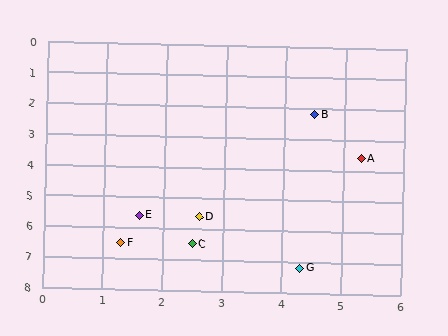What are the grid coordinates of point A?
Point A is at approximately (5.3, 3.6).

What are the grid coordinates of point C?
Point C is at approximately (2.5, 6.5).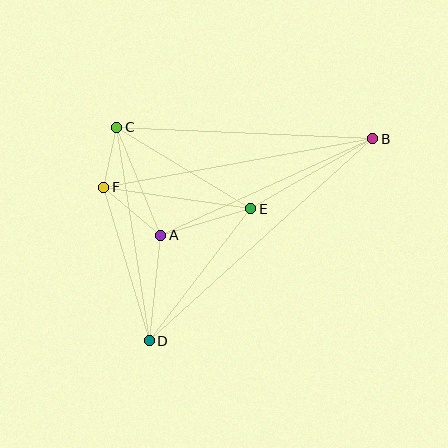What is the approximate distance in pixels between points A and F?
The distance between A and F is approximately 74 pixels.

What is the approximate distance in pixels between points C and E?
The distance between C and E is approximately 157 pixels.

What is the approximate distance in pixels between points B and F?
The distance between B and F is approximately 273 pixels.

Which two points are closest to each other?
Points C and F are closest to each other.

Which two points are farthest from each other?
Points B and D are farthest from each other.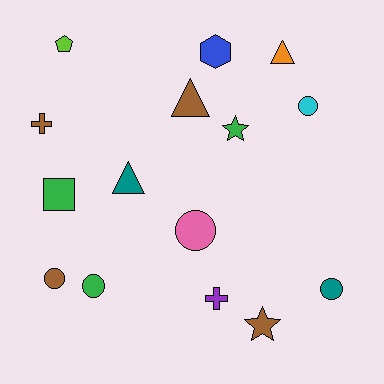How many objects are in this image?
There are 15 objects.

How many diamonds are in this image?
There are no diamonds.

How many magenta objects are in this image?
There are no magenta objects.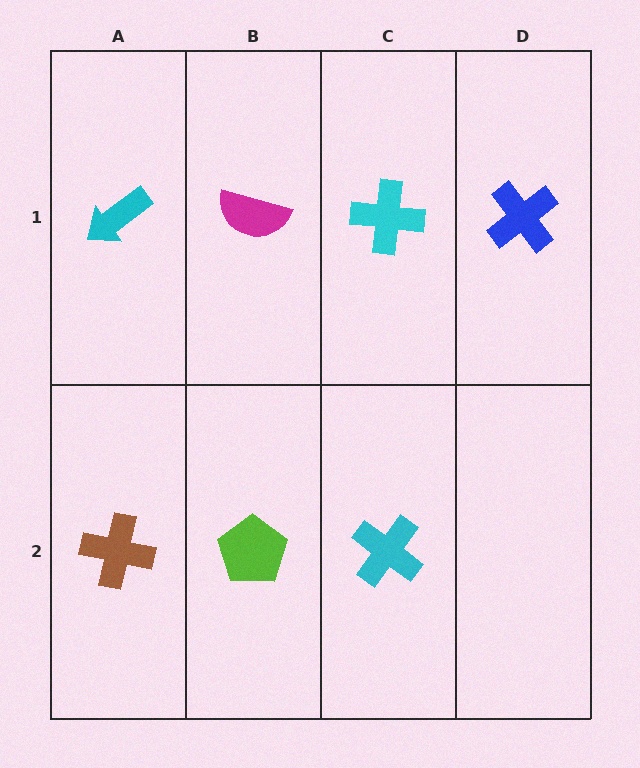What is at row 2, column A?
A brown cross.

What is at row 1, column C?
A cyan cross.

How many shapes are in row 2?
3 shapes.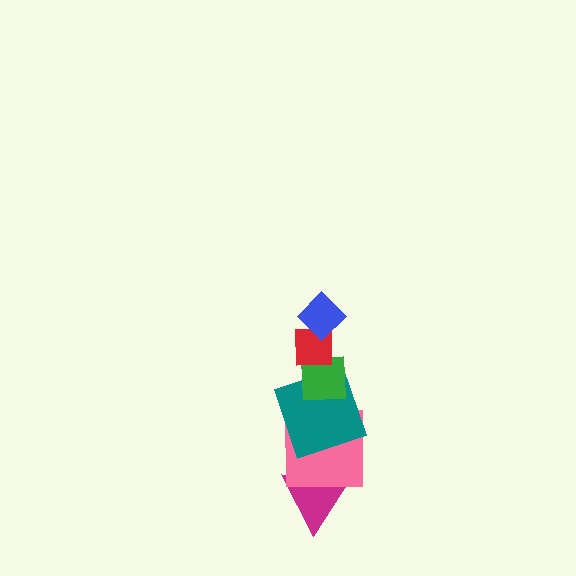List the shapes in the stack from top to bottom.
From top to bottom: the blue diamond, the red square, the green square, the teal square, the pink square, the magenta triangle.